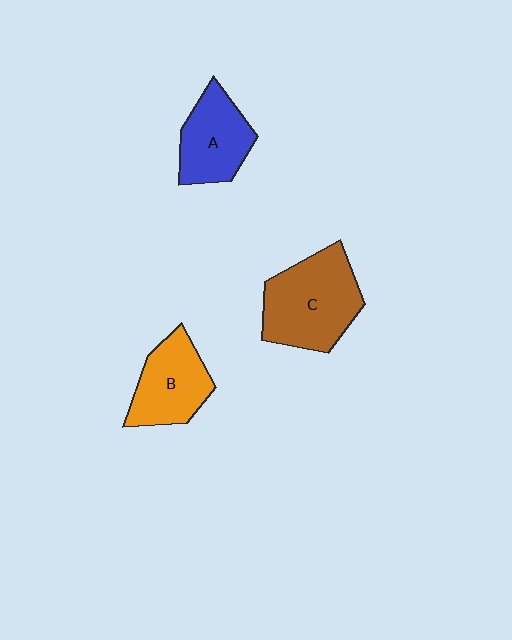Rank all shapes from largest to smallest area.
From largest to smallest: C (brown), B (orange), A (blue).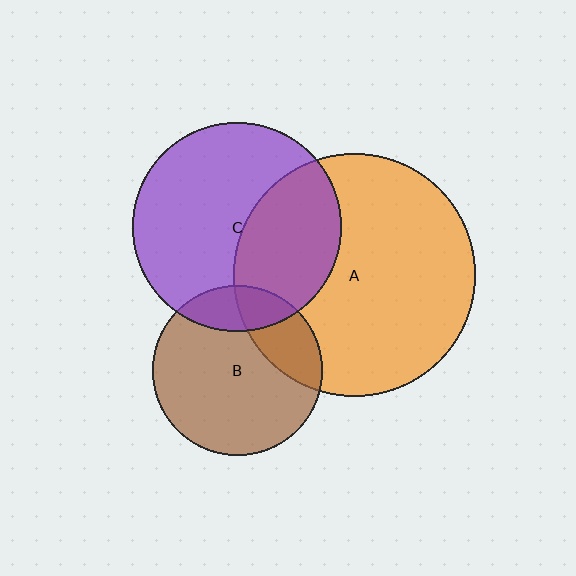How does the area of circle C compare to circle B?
Approximately 1.5 times.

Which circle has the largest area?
Circle A (orange).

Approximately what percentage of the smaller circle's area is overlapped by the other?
Approximately 40%.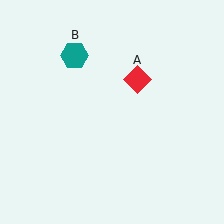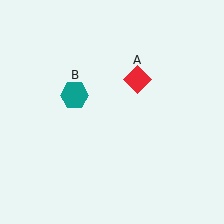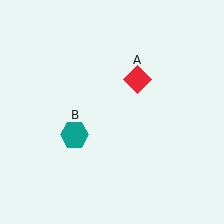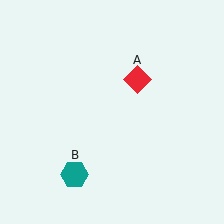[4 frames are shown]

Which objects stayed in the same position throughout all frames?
Red diamond (object A) remained stationary.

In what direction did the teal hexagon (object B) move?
The teal hexagon (object B) moved down.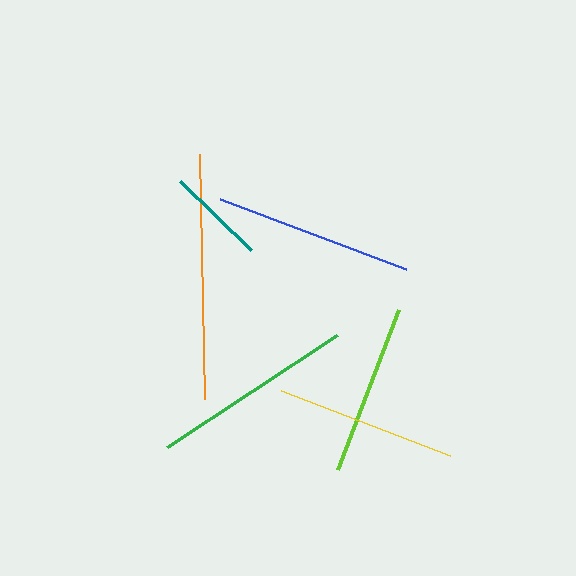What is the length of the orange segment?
The orange segment is approximately 244 pixels long.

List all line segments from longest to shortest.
From longest to shortest: orange, green, blue, yellow, lime, teal.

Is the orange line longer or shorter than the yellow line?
The orange line is longer than the yellow line.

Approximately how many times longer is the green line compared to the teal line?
The green line is approximately 2.1 times the length of the teal line.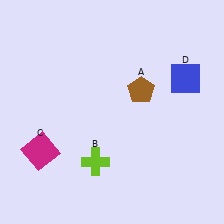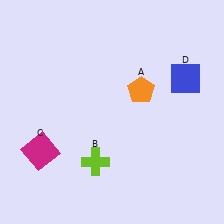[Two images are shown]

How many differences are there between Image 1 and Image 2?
There is 1 difference between the two images.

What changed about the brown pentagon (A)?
In Image 1, A is brown. In Image 2, it changed to orange.